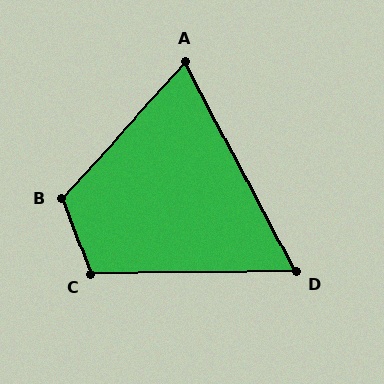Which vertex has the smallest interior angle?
D, at approximately 63 degrees.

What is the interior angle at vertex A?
Approximately 70 degrees (acute).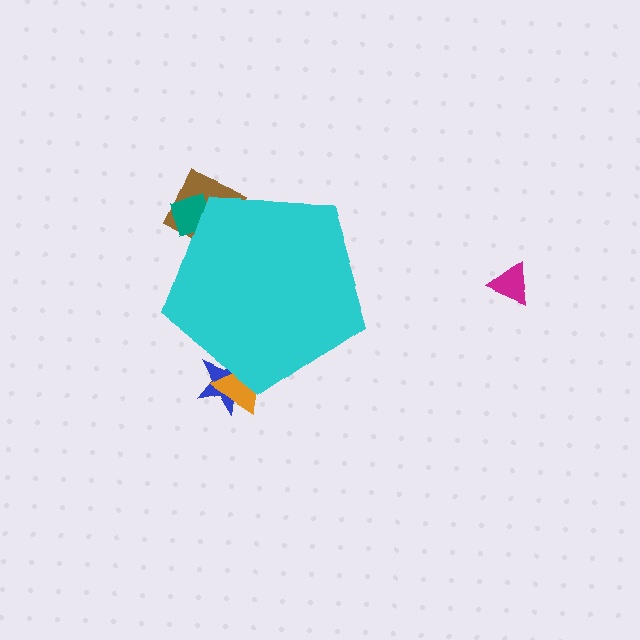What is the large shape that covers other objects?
A cyan pentagon.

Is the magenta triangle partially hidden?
No, the magenta triangle is fully visible.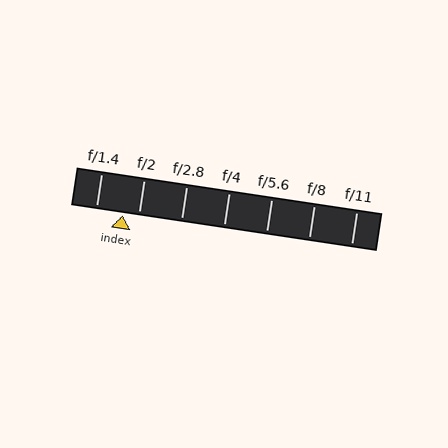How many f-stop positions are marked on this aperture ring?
There are 7 f-stop positions marked.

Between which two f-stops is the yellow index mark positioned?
The index mark is between f/1.4 and f/2.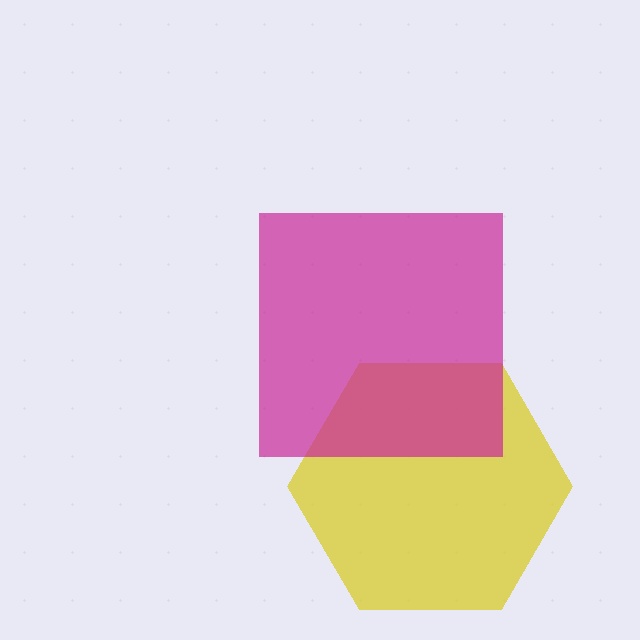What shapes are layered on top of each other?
The layered shapes are: a yellow hexagon, a magenta square.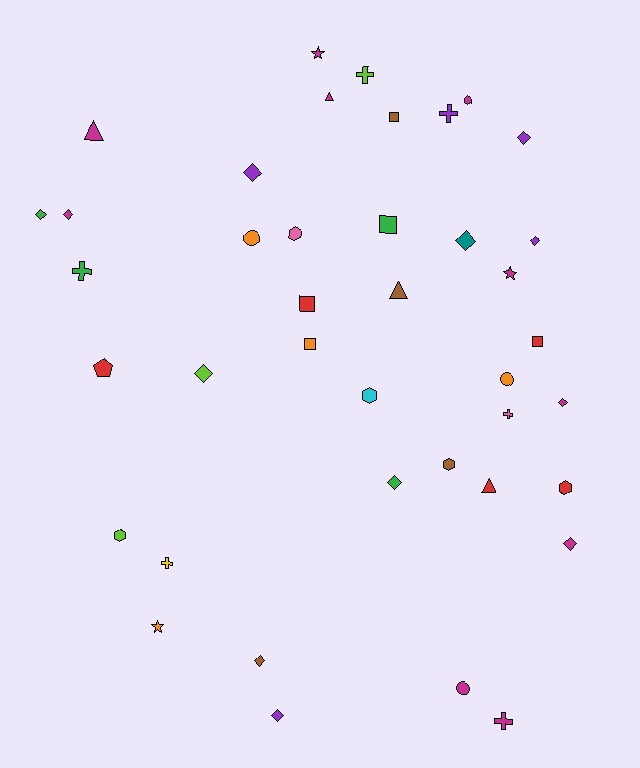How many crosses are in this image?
There are 6 crosses.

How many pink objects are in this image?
There are 2 pink objects.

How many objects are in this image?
There are 40 objects.